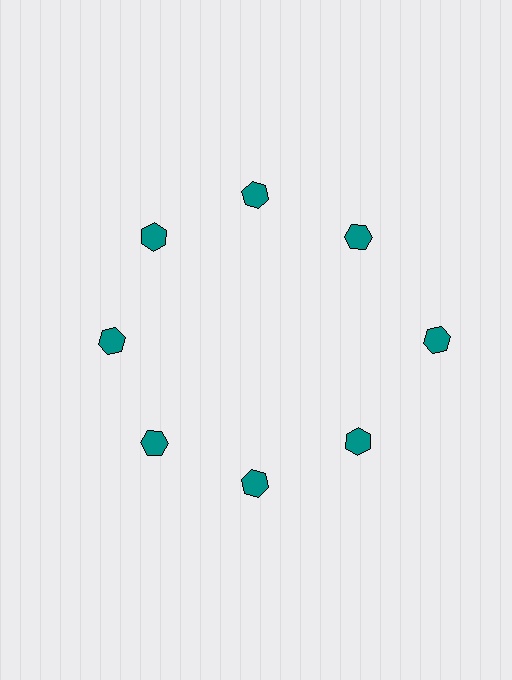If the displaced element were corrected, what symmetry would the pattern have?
It would have 8-fold rotational symmetry — the pattern would map onto itself every 45 degrees.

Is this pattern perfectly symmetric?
No. The 8 teal hexagons are arranged in a ring, but one element near the 3 o'clock position is pushed outward from the center, breaking the 8-fold rotational symmetry.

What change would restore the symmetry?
The symmetry would be restored by moving it inward, back onto the ring so that all 8 hexagons sit at equal angles and equal distance from the center.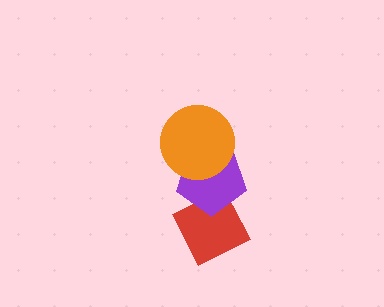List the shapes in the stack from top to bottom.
From top to bottom: the orange circle, the purple pentagon, the red diamond.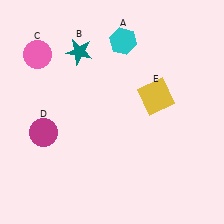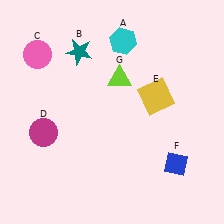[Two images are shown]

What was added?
A blue diamond (F), a lime triangle (G) were added in Image 2.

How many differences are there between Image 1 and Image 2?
There are 2 differences between the two images.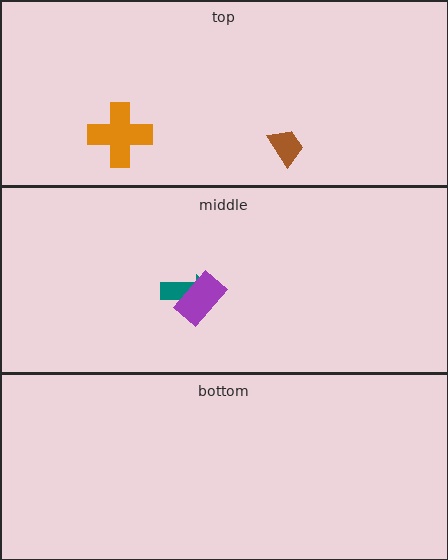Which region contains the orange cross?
The top region.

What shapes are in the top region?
The brown trapezoid, the orange cross.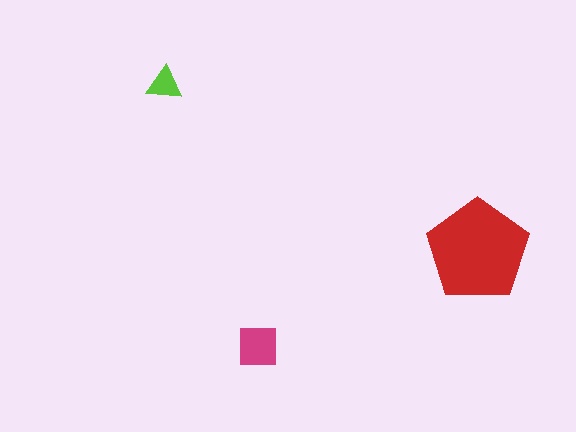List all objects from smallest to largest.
The lime triangle, the magenta square, the red pentagon.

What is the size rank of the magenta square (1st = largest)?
2nd.